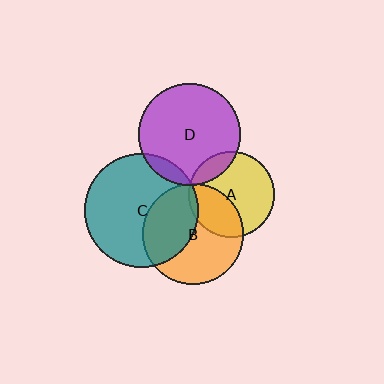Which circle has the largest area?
Circle C (teal).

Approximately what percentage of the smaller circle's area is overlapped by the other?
Approximately 40%.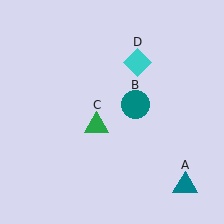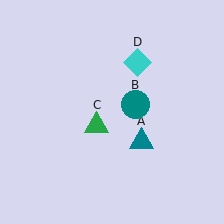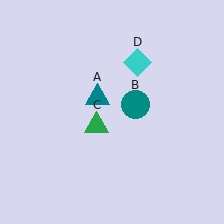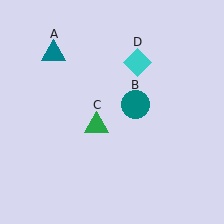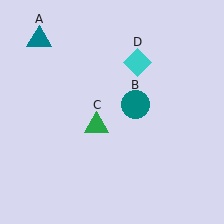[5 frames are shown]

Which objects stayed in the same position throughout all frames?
Teal circle (object B) and green triangle (object C) and cyan diamond (object D) remained stationary.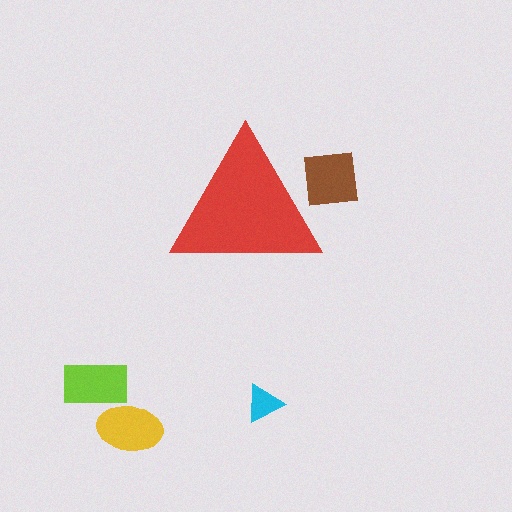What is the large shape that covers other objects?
A red triangle.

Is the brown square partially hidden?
Yes, the brown square is partially hidden behind the red triangle.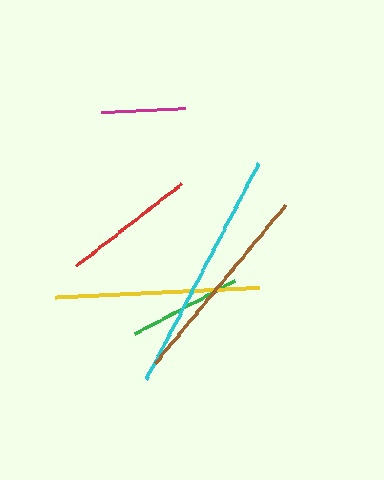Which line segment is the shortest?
The magenta line is the shortest at approximately 84 pixels.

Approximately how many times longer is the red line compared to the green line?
The red line is approximately 1.2 times the length of the green line.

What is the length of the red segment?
The red segment is approximately 134 pixels long.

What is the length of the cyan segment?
The cyan segment is approximately 244 pixels long.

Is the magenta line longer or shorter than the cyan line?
The cyan line is longer than the magenta line.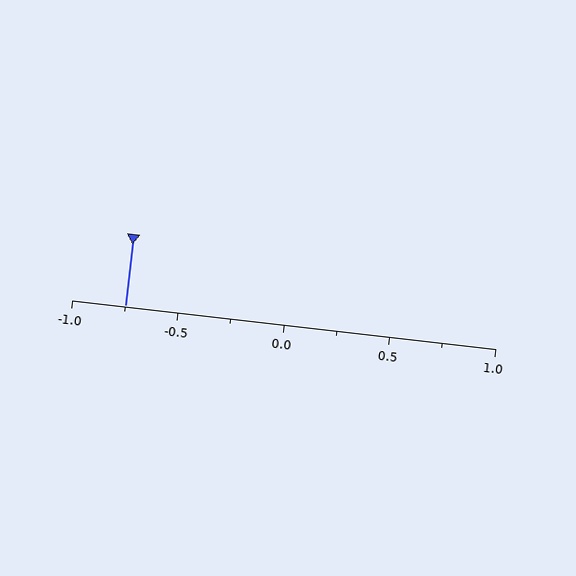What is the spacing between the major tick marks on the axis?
The major ticks are spaced 0.5 apart.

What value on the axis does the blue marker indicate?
The marker indicates approximately -0.75.